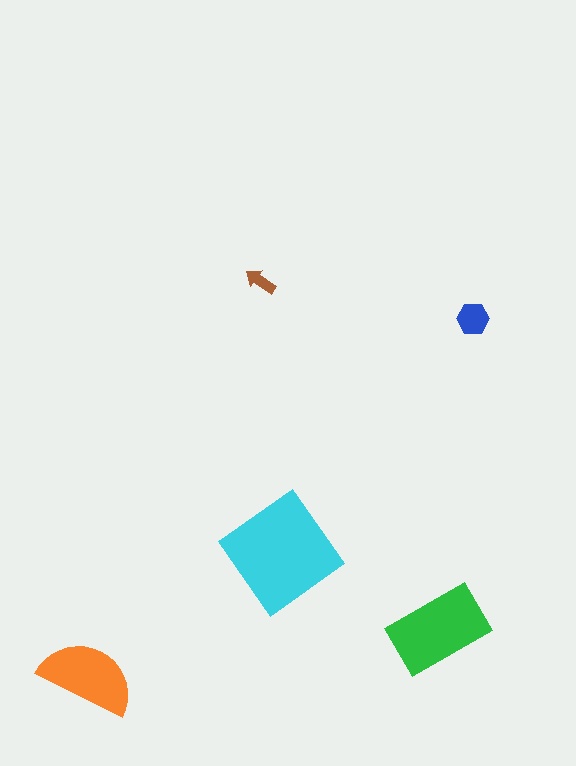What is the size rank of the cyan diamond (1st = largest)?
1st.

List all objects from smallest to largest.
The brown arrow, the blue hexagon, the orange semicircle, the green rectangle, the cyan diamond.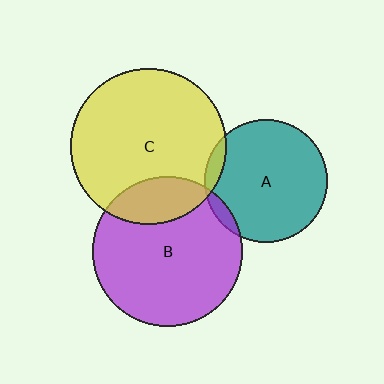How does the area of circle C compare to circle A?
Approximately 1.6 times.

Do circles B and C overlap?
Yes.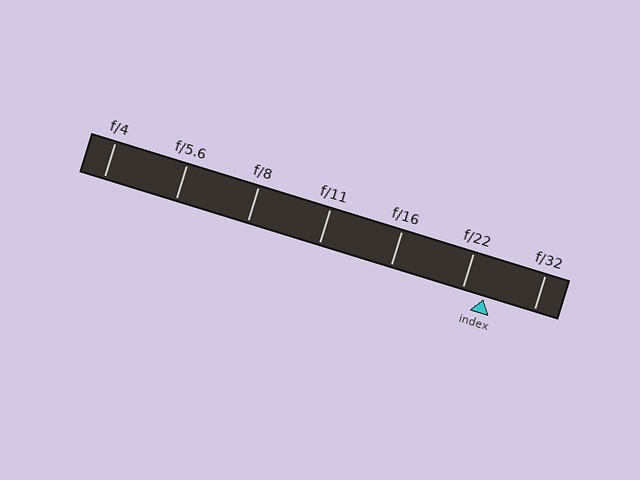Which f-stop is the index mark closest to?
The index mark is closest to f/22.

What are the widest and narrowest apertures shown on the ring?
The widest aperture shown is f/4 and the narrowest is f/32.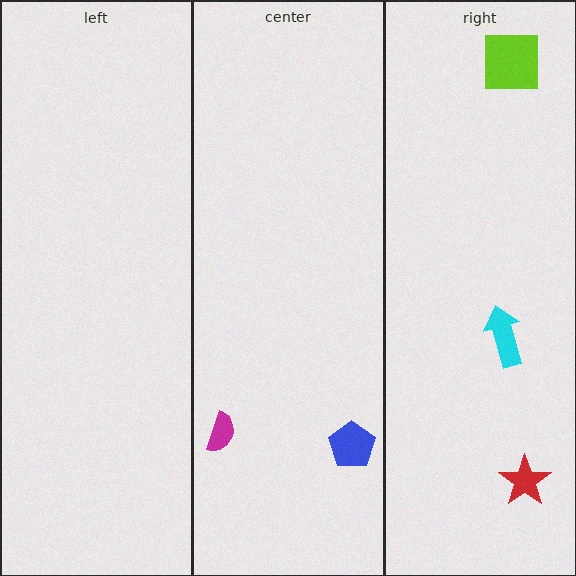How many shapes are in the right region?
3.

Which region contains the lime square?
The right region.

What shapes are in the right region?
The lime square, the red star, the cyan arrow.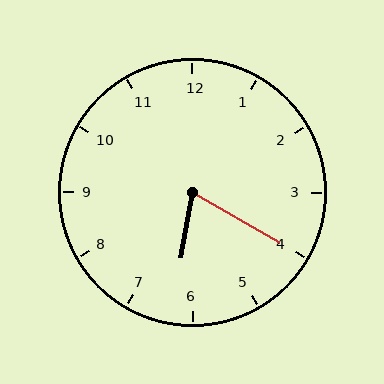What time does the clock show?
6:20.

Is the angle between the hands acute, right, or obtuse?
It is acute.